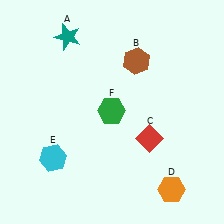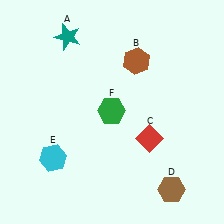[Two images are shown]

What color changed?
The hexagon (D) changed from orange in Image 1 to brown in Image 2.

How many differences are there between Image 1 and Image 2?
There is 1 difference between the two images.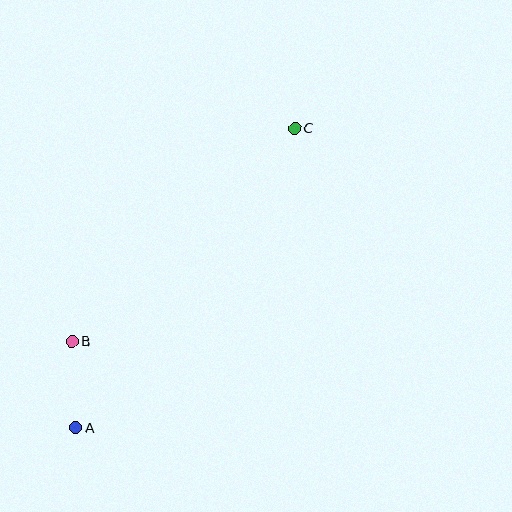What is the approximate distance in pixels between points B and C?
The distance between B and C is approximately 308 pixels.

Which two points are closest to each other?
Points A and B are closest to each other.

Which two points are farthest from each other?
Points A and C are farthest from each other.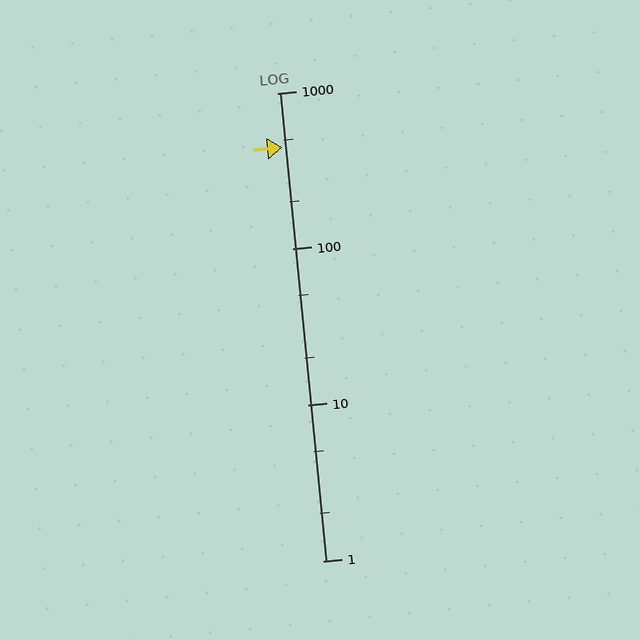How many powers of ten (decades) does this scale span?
The scale spans 3 decades, from 1 to 1000.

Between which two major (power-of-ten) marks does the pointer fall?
The pointer is between 100 and 1000.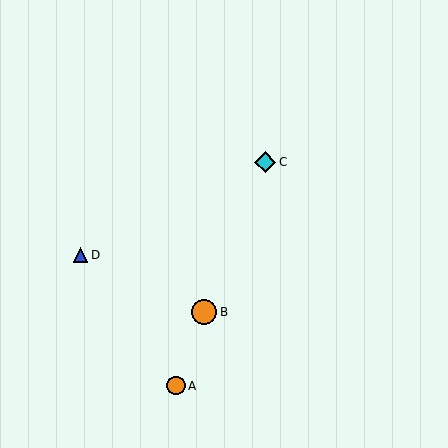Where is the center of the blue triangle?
The center of the blue triangle is at (80, 255).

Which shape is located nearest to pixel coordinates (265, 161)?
The cyan diamond (labeled C) at (265, 162) is nearest to that location.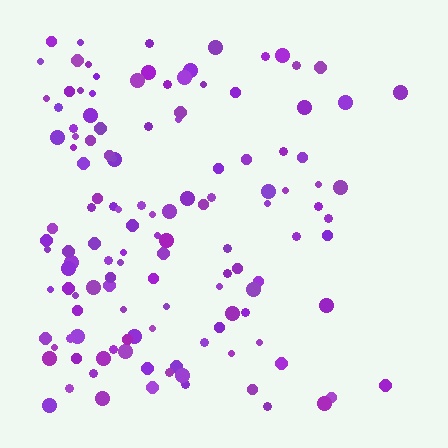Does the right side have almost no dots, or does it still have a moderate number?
Still a moderate number, just noticeably fewer than the left.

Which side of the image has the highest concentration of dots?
The left.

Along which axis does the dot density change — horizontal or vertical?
Horizontal.